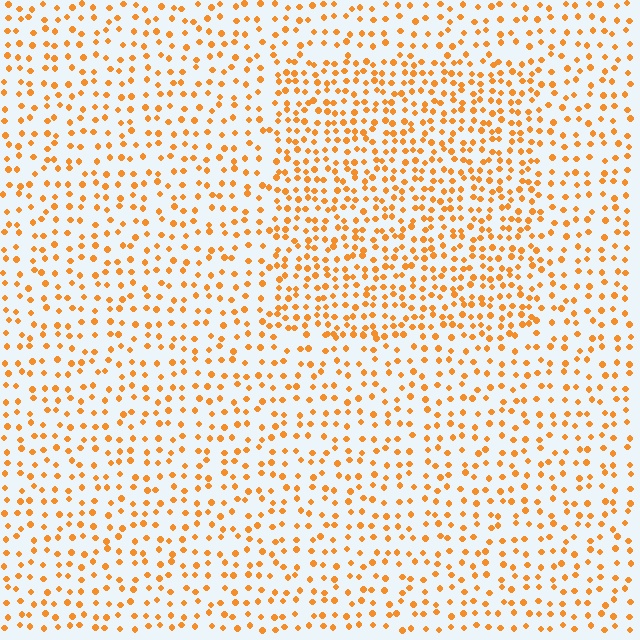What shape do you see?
I see a rectangle.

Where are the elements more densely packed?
The elements are more densely packed inside the rectangle boundary.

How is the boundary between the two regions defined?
The boundary is defined by a change in element density (approximately 1.7x ratio). All elements are the same color, size, and shape.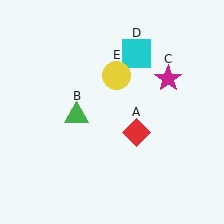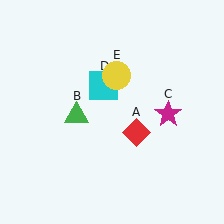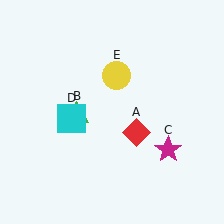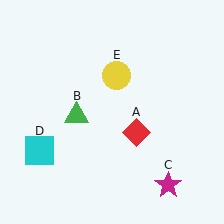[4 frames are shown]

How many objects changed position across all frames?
2 objects changed position: magenta star (object C), cyan square (object D).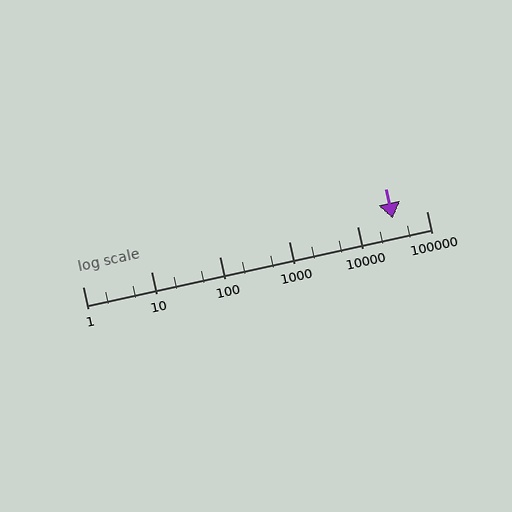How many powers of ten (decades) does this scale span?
The scale spans 5 decades, from 1 to 100000.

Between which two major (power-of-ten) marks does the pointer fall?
The pointer is between 10000 and 100000.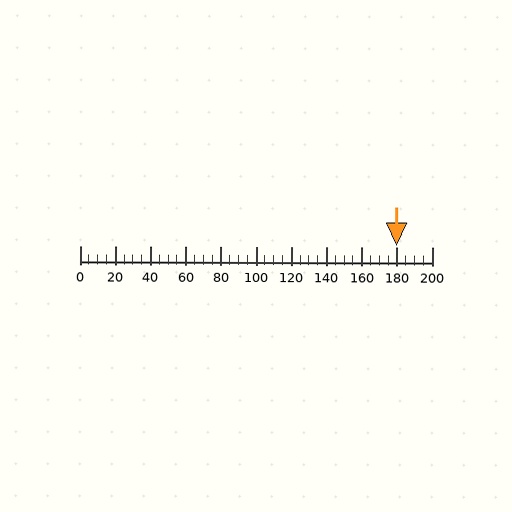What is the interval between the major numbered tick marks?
The major tick marks are spaced 20 units apart.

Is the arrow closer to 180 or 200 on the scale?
The arrow is closer to 180.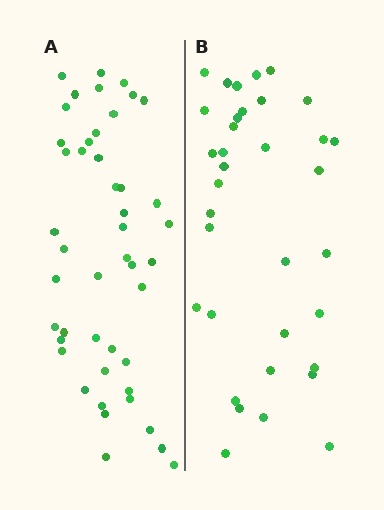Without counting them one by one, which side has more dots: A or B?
Region A (the left region) has more dots.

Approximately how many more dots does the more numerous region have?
Region A has roughly 12 or so more dots than region B.